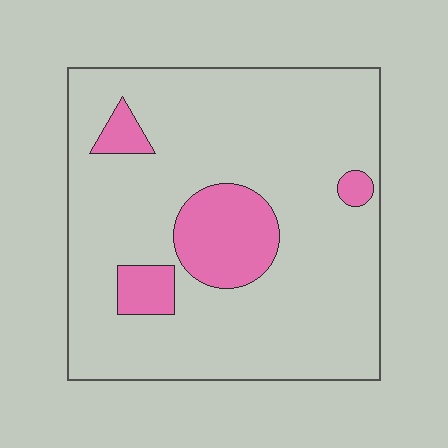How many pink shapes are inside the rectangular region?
4.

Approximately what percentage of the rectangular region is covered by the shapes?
Approximately 15%.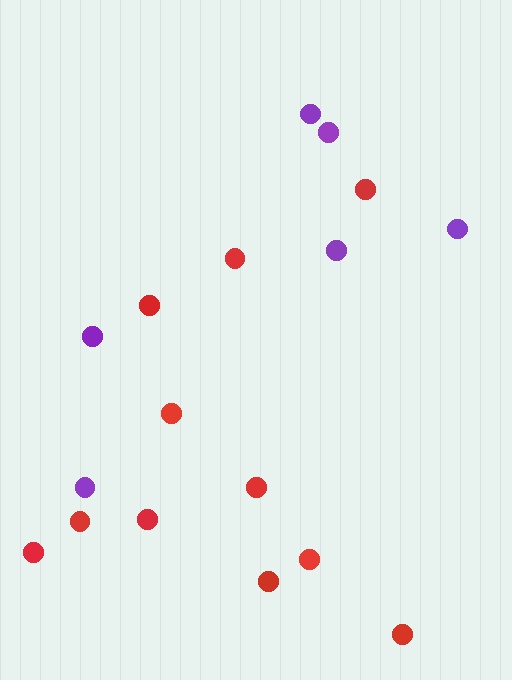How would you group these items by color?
There are 2 groups: one group of red circles (11) and one group of purple circles (6).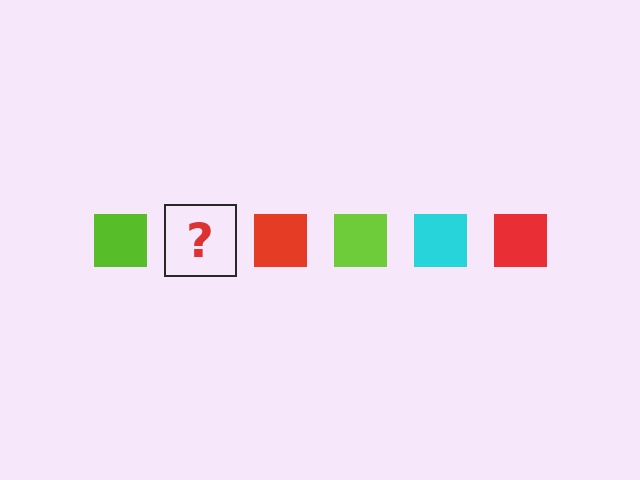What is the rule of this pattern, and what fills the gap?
The rule is that the pattern cycles through lime, cyan, red squares. The gap should be filled with a cyan square.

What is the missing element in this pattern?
The missing element is a cyan square.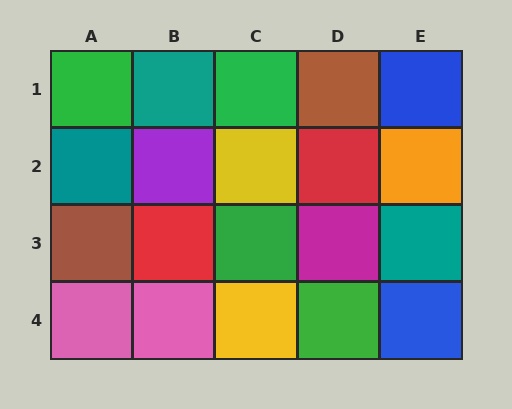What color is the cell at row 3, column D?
Magenta.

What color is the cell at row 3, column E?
Teal.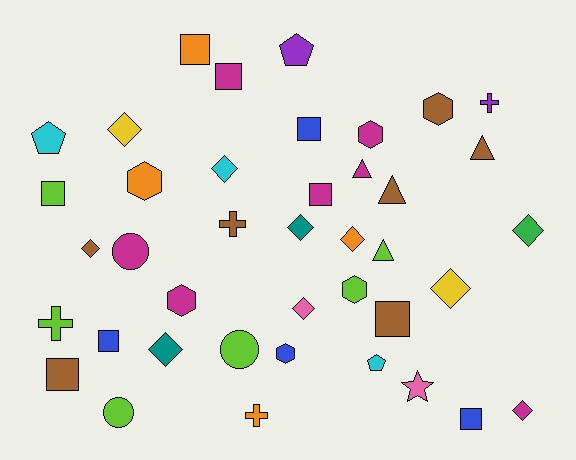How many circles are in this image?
There are 3 circles.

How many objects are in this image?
There are 40 objects.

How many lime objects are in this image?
There are 6 lime objects.